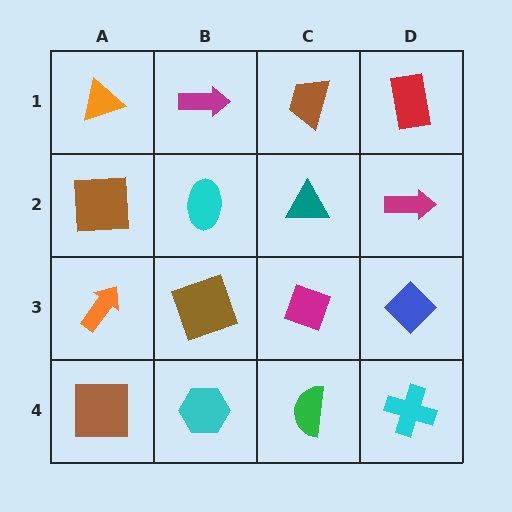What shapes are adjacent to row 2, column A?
An orange triangle (row 1, column A), an orange arrow (row 3, column A), a cyan ellipse (row 2, column B).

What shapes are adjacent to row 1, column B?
A cyan ellipse (row 2, column B), an orange triangle (row 1, column A), a brown trapezoid (row 1, column C).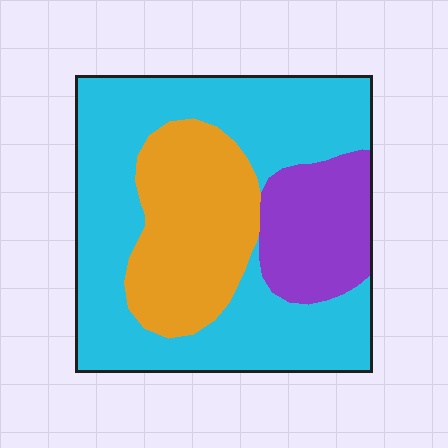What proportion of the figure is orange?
Orange covers 25% of the figure.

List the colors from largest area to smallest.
From largest to smallest: cyan, orange, purple.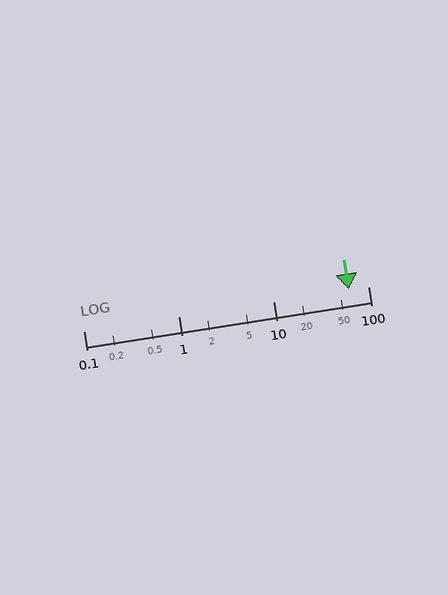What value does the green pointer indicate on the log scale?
The pointer indicates approximately 62.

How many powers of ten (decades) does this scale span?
The scale spans 3 decades, from 0.1 to 100.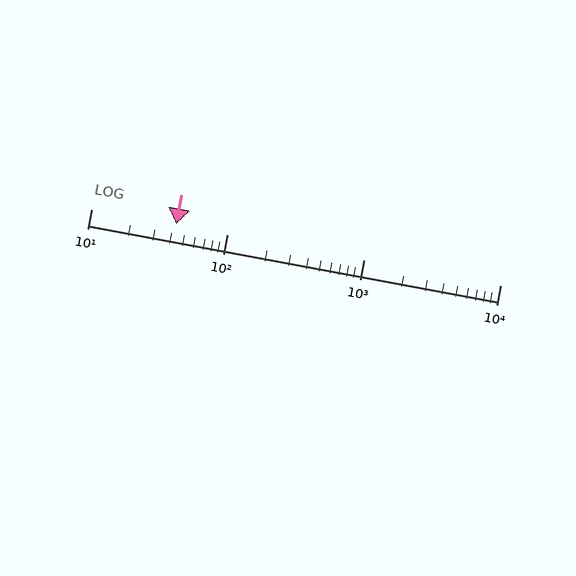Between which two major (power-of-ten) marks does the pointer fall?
The pointer is between 10 and 100.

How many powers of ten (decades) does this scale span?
The scale spans 3 decades, from 10 to 10000.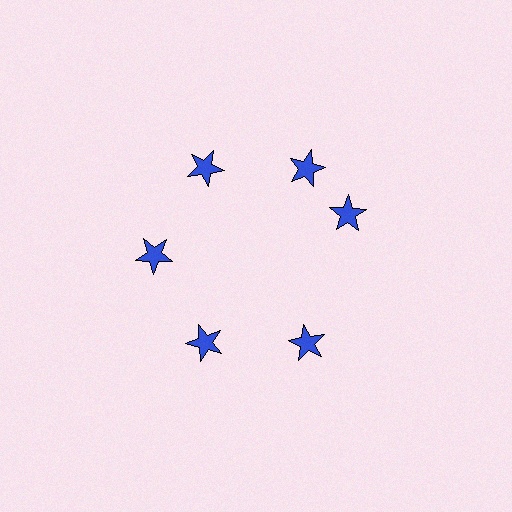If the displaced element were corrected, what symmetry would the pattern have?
It would have 6-fold rotational symmetry — the pattern would map onto itself every 60 degrees.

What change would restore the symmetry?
The symmetry would be restored by rotating it back into even spacing with its neighbors so that all 6 stars sit at equal angles and equal distance from the center.